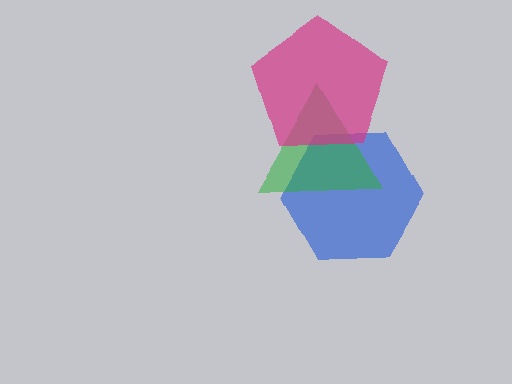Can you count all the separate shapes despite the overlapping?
Yes, there are 3 separate shapes.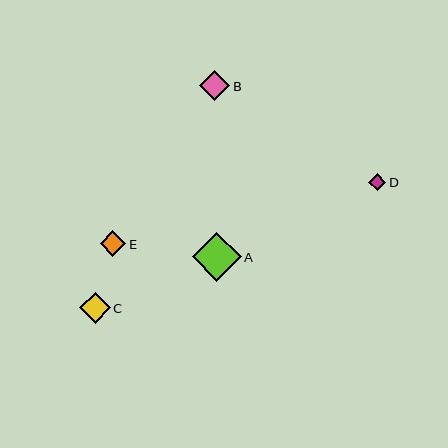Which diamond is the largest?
Diamond A is the largest with a size of approximately 49 pixels.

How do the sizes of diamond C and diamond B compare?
Diamond C and diamond B are approximately the same size.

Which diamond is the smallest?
Diamond D is the smallest with a size of approximately 17 pixels.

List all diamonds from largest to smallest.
From largest to smallest: A, C, B, E, D.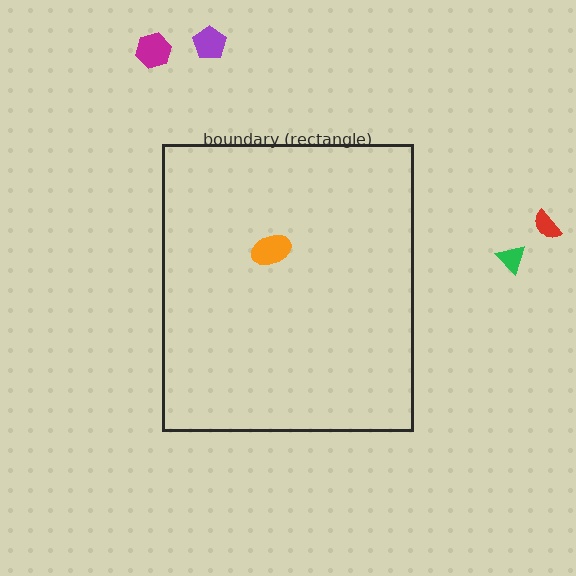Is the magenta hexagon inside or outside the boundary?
Outside.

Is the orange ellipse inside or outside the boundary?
Inside.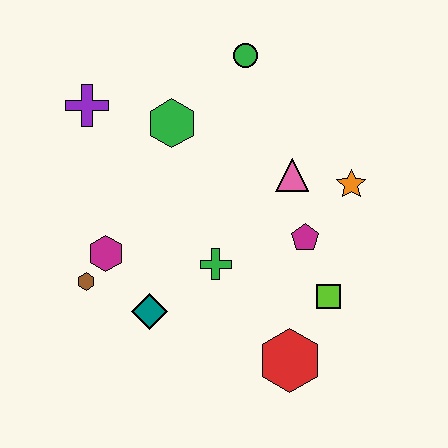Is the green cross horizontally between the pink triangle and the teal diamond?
Yes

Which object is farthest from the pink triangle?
The brown hexagon is farthest from the pink triangle.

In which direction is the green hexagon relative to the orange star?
The green hexagon is to the left of the orange star.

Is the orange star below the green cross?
No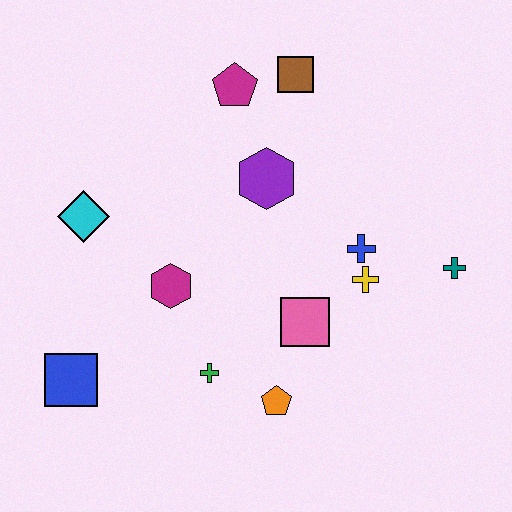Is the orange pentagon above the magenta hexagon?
No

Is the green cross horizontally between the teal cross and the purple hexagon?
No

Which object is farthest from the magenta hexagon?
The teal cross is farthest from the magenta hexagon.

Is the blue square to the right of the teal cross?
No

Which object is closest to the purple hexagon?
The magenta pentagon is closest to the purple hexagon.